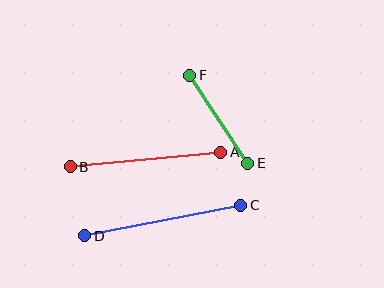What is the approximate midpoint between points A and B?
The midpoint is at approximately (146, 159) pixels.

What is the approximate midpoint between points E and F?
The midpoint is at approximately (219, 119) pixels.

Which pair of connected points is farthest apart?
Points C and D are farthest apart.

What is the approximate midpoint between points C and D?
The midpoint is at approximately (163, 220) pixels.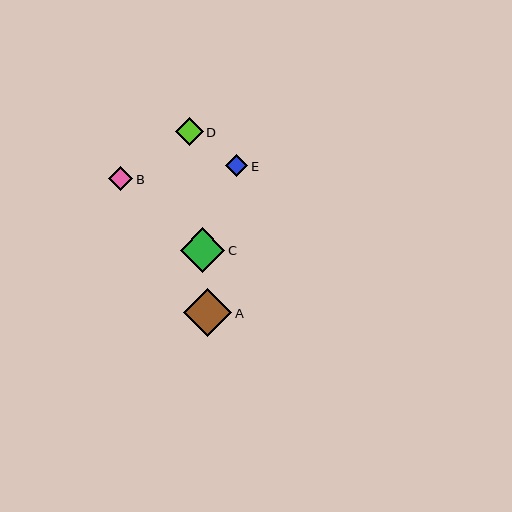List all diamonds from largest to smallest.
From largest to smallest: A, C, D, B, E.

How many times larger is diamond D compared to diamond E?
Diamond D is approximately 1.3 times the size of diamond E.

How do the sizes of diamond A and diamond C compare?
Diamond A and diamond C are approximately the same size.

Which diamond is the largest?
Diamond A is the largest with a size of approximately 48 pixels.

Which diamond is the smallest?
Diamond E is the smallest with a size of approximately 23 pixels.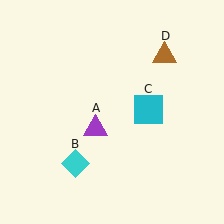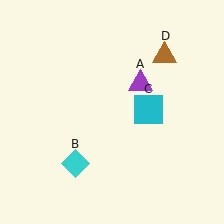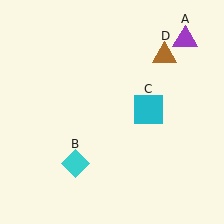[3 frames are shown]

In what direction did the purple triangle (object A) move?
The purple triangle (object A) moved up and to the right.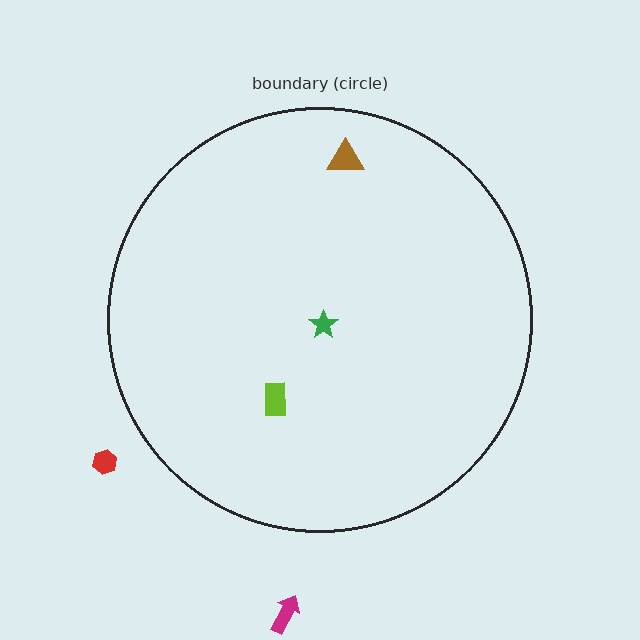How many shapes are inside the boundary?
3 inside, 2 outside.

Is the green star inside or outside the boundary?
Inside.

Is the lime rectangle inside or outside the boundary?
Inside.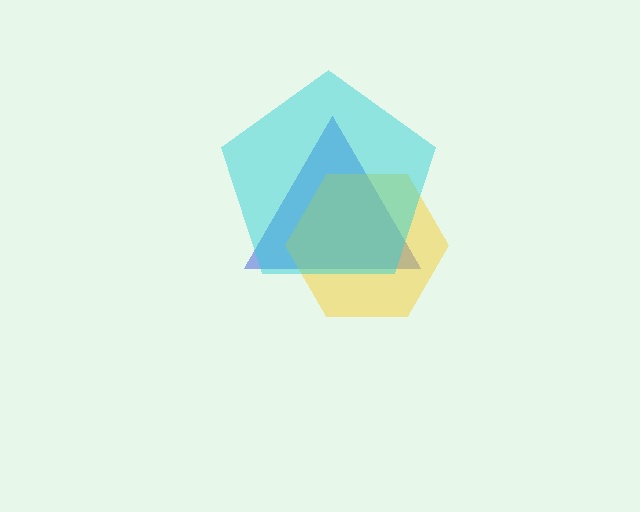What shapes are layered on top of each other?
The layered shapes are: a blue triangle, a yellow hexagon, a cyan pentagon.